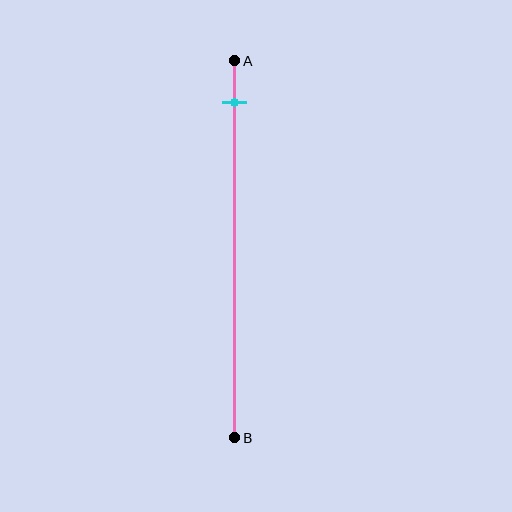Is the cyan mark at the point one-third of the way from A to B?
No, the mark is at about 10% from A, not at the 33% one-third point.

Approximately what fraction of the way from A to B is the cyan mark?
The cyan mark is approximately 10% of the way from A to B.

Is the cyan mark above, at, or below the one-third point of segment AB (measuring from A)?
The cyan mark is above the one-third point of segment AB.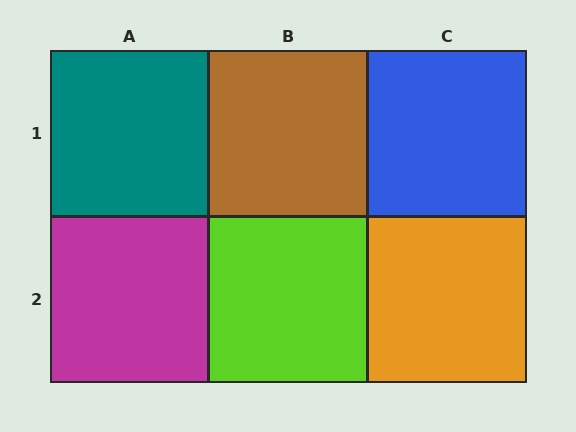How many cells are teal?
1 cell is teal.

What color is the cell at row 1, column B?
Brown.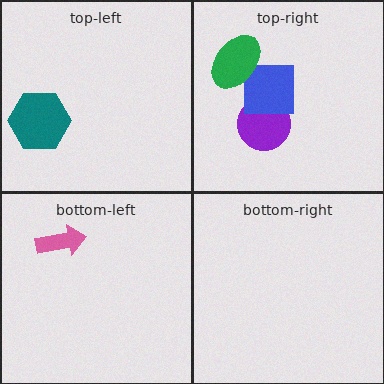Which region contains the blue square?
The top-right region.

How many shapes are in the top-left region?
2.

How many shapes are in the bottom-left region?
1.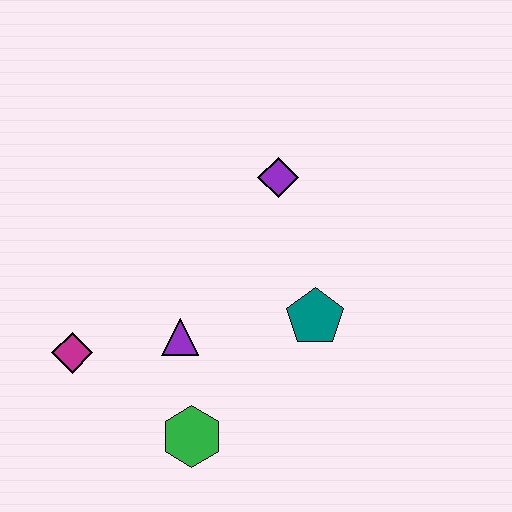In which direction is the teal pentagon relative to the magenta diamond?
The teal pentagon is to the right of the magenta diamond.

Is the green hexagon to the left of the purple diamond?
Yes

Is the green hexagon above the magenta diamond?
No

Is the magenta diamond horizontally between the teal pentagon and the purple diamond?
No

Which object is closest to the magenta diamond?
The purple triangle is closest to the magenta diamond.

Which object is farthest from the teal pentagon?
The magenta diamond is farthest from the teal pentagon.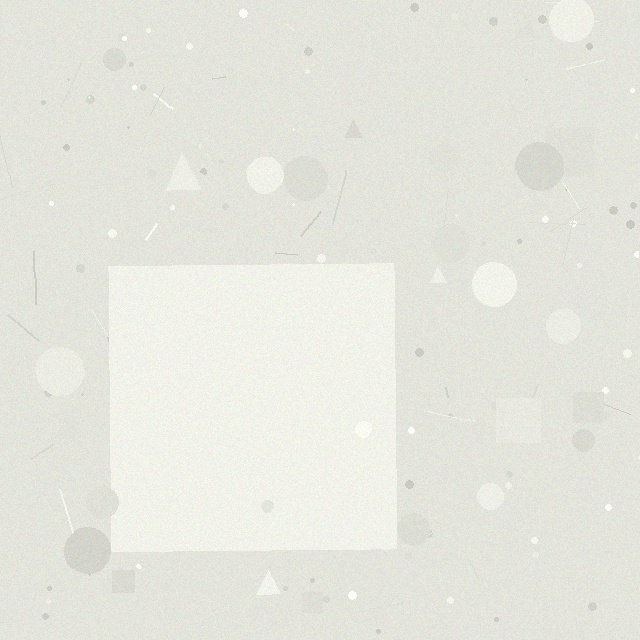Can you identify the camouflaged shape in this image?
The camouflaged shape is a square.